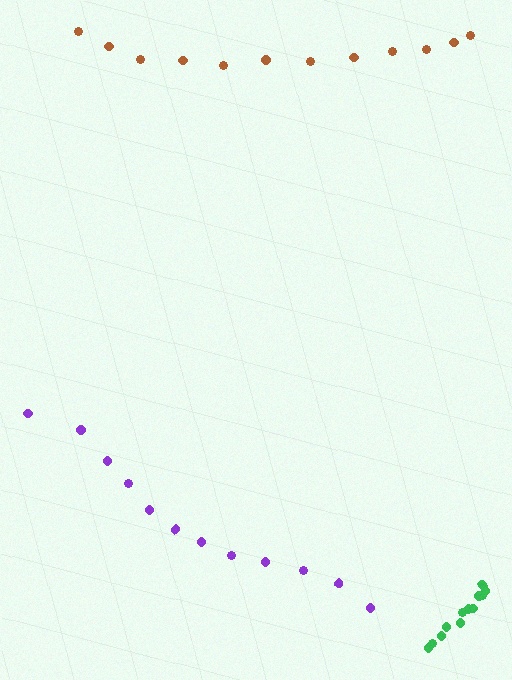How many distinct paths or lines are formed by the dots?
There are 3 distinct paths.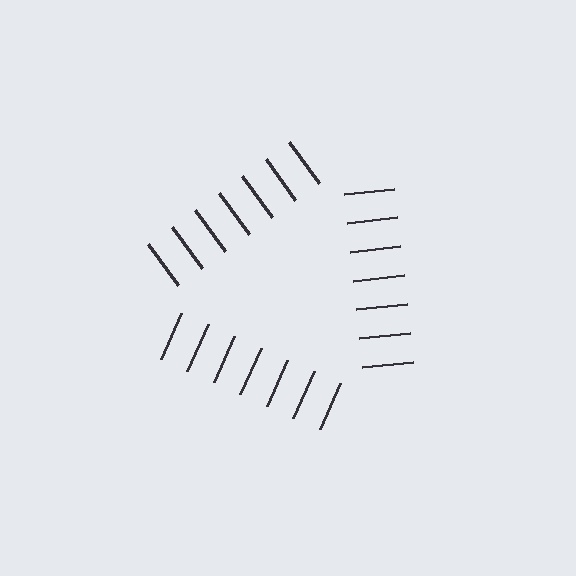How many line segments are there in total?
21 — 7 along each of the 3 edges.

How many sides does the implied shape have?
3 sides — the line-ends trace a triangle.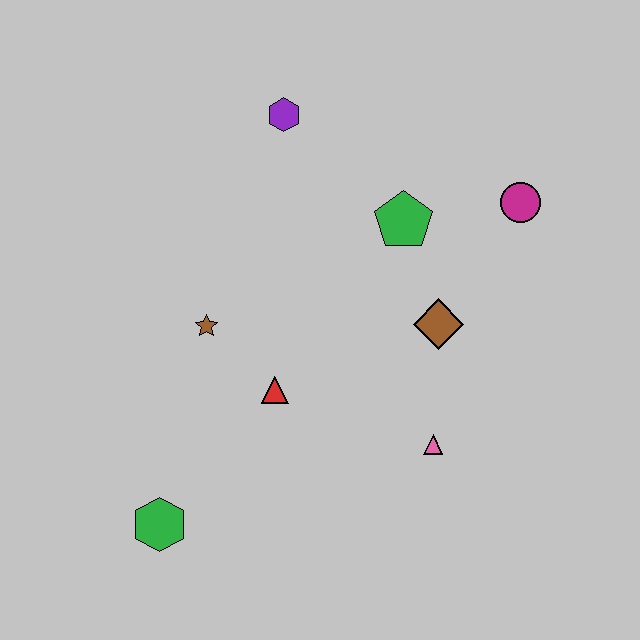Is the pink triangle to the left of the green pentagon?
No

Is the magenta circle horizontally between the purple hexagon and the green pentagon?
No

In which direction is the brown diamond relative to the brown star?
The brown diamond is to the right of the brown star.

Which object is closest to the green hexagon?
The red triangle is closest to the green hexagon.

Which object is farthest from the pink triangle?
The purple hexagon is farthest from the pink triangle.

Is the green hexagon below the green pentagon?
Yes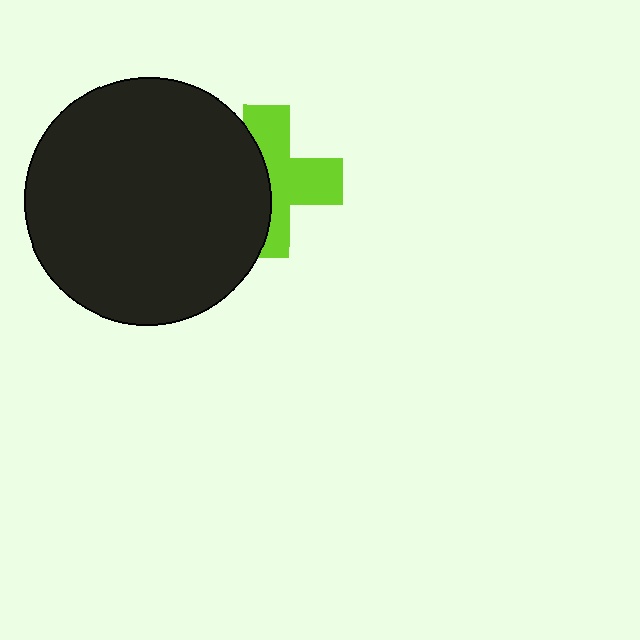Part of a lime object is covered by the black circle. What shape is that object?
It is a cross.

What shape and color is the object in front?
The object in front is a black circle.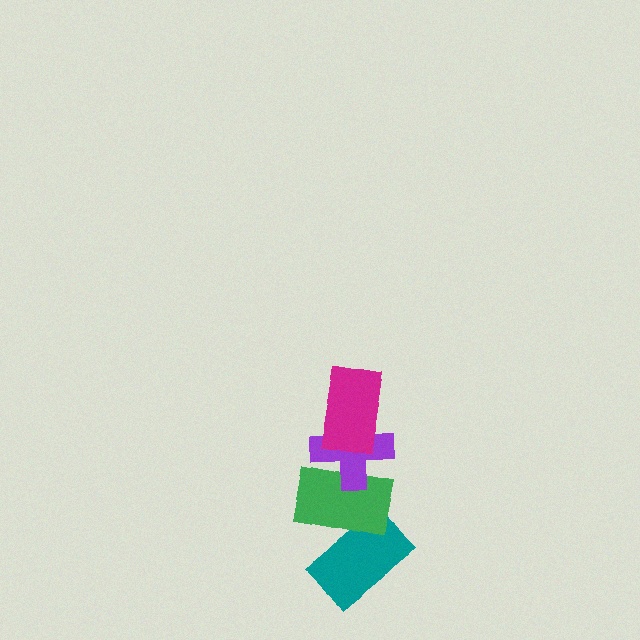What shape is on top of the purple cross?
The magenta rectangle is on top of the purple cross.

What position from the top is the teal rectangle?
The teal rectangle is 4th from the top.